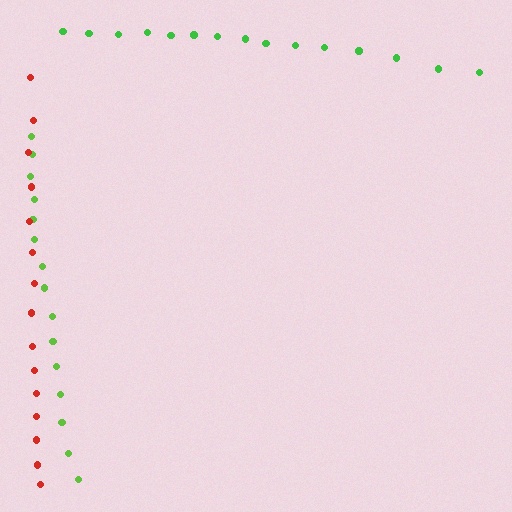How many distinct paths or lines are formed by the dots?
There are 3 distinct paths.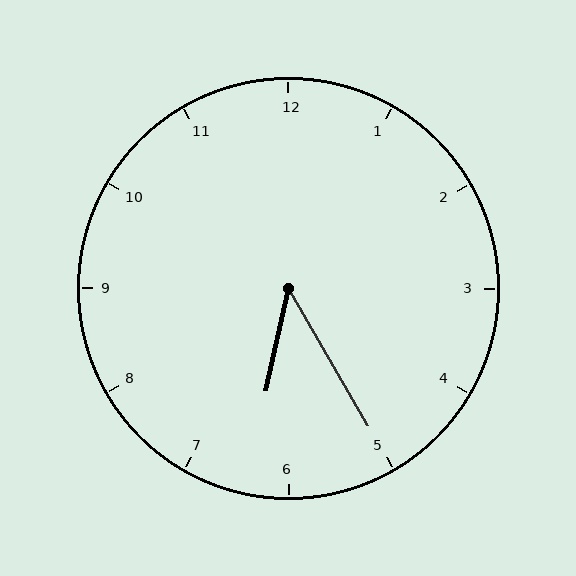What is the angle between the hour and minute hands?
Approximately 42 degrees.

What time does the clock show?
6:25.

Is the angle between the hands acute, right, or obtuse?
It is acute.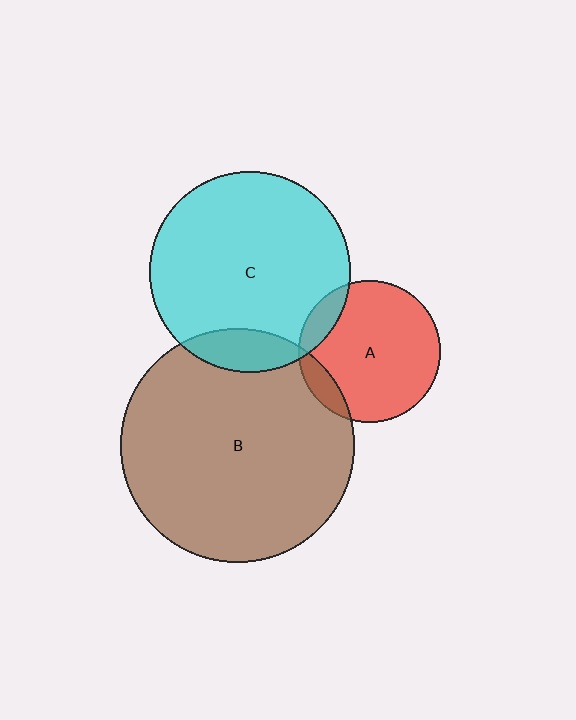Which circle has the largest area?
Circle B (brown).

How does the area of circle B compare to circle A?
Approximately 2.7 times.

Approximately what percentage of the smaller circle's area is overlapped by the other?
Approximately 10%.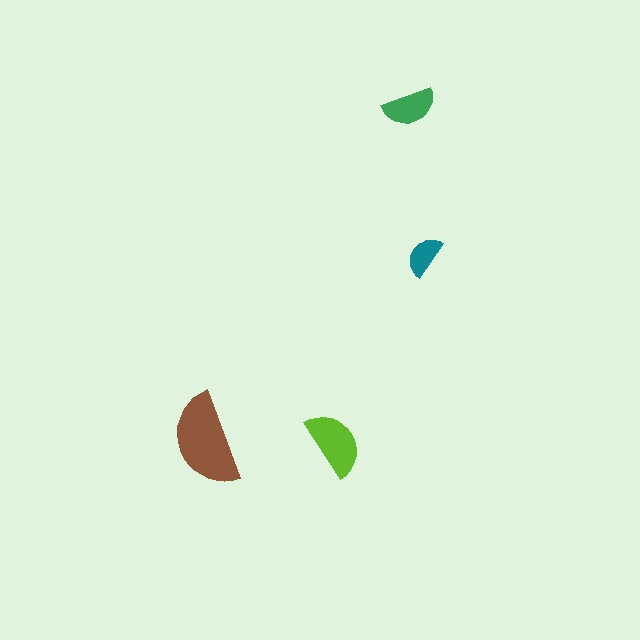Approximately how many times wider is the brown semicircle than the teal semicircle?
About 2 times wider.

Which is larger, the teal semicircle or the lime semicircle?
The lime one.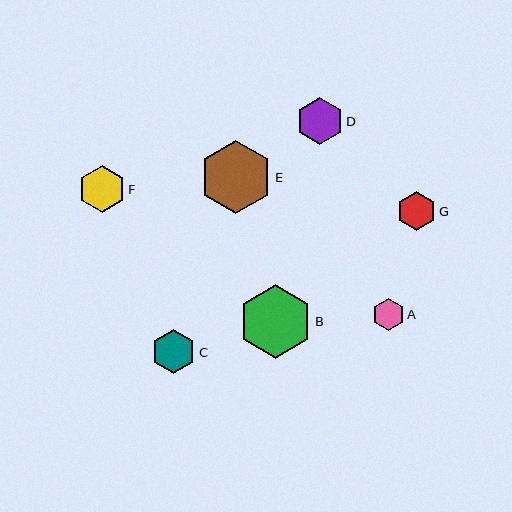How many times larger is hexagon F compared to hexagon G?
Hexagon F is approximately 1.2 times the size of hexagon G.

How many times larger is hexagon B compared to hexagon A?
Hexagon B is approximately 2.3 times the size of hexagon A.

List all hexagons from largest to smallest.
From largest to smallest: B, E, D, F, C, G, A.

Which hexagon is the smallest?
Hexagon A is the smallest with a size of approximately 32 pixels.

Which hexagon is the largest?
Hexagon B is the largest with a size of approximately 73 pixels.